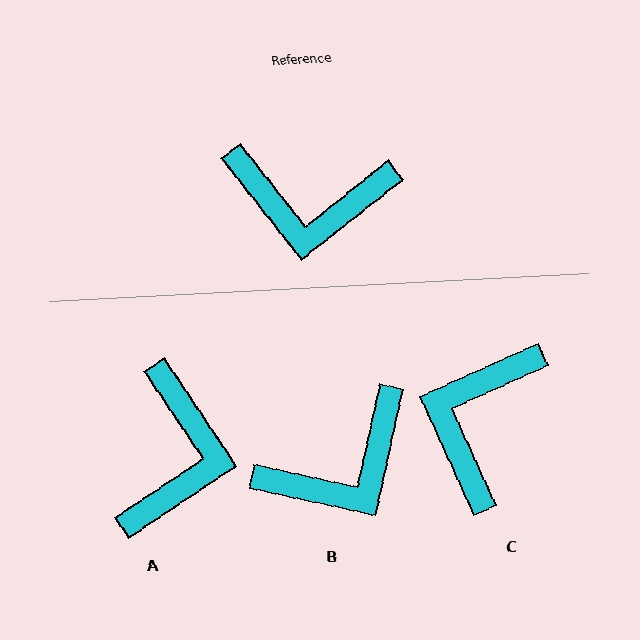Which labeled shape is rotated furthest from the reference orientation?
C, about 104 degrees away.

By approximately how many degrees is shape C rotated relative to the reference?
Approximately 104 degrees clockwise.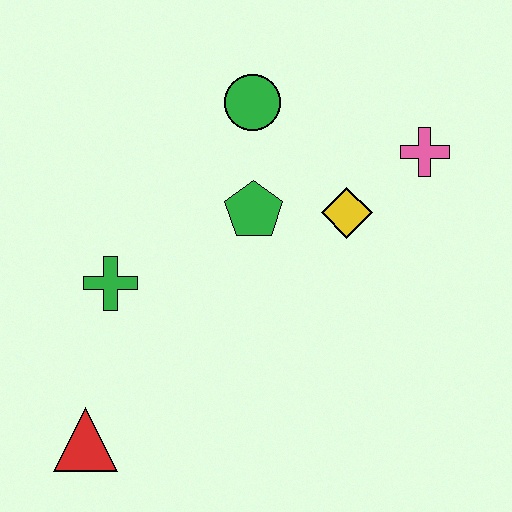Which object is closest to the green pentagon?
The yellow diamond is closest to the green pentagon.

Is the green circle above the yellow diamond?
Yes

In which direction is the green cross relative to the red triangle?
The green cross is above the red triangle.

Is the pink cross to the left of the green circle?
No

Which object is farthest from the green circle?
The red triangle is farthest from the green circle.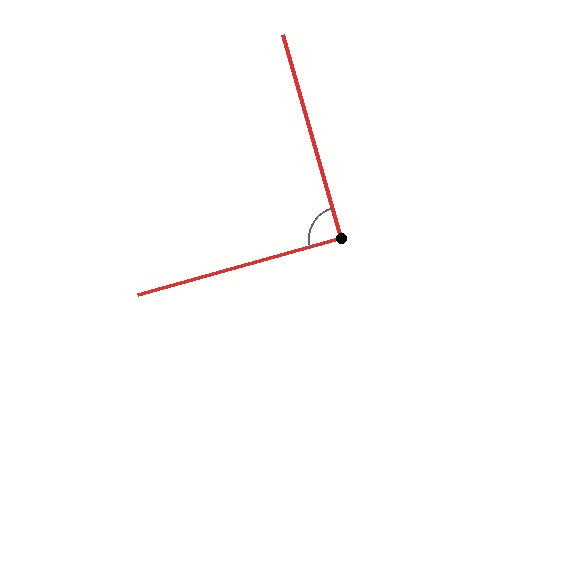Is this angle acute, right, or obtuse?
It is approximately a right angle.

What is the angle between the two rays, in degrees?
Approximately 90 degrees.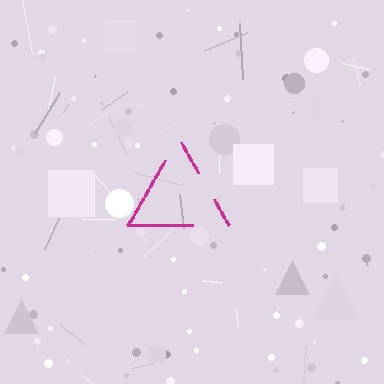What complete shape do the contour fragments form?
The contour fragments form a triangle.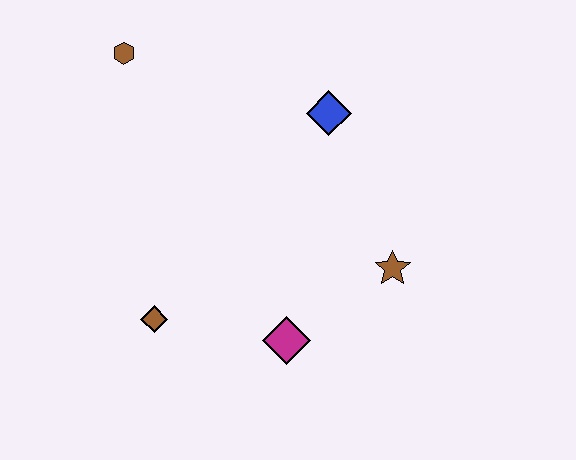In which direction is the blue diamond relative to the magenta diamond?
The blue diamond is above the magenta diamond.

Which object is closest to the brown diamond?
The magenta diamond is closest to the brown diamond.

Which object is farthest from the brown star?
The brown hexagon is farthest from the brown star.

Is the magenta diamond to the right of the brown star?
No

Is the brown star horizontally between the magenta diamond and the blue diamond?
No